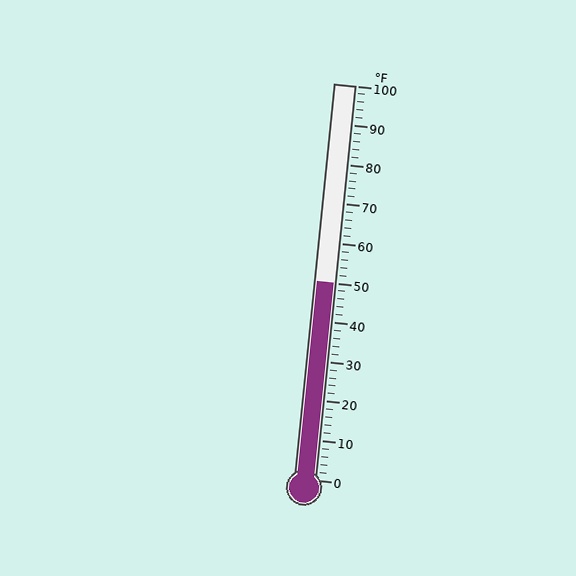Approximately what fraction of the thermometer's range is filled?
The thermometer is filled to approximately 50% of its range.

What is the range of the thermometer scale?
The thermometer scale ranges from 0°F to 100°F.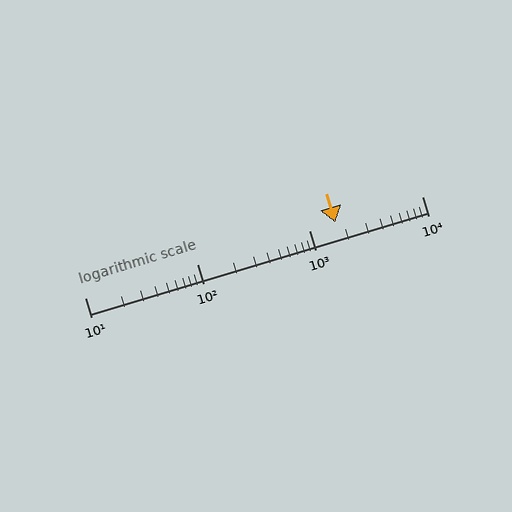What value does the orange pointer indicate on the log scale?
The pointer indicates approximately 1700.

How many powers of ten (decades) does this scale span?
The scale spans 3 decades, from 10 to 10000.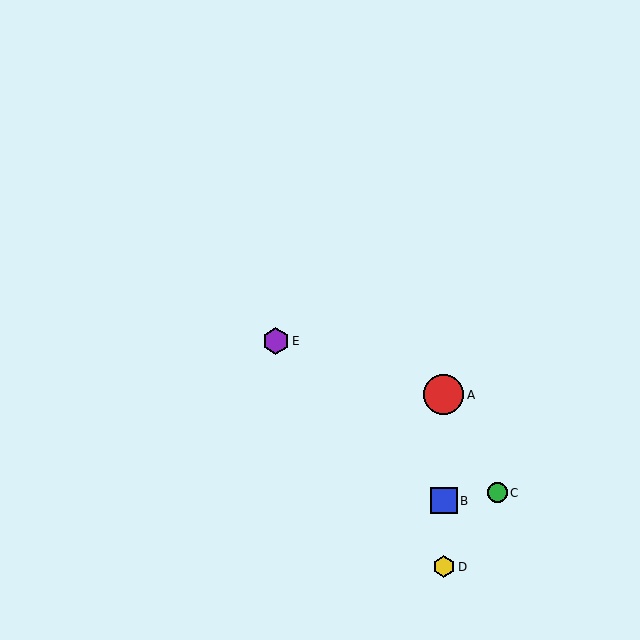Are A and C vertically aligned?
No, A is at x≈444 and C is at x≈497.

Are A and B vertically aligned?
Yes, both are at x≈444.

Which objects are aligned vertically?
Objects A, B, D are aligned vertically.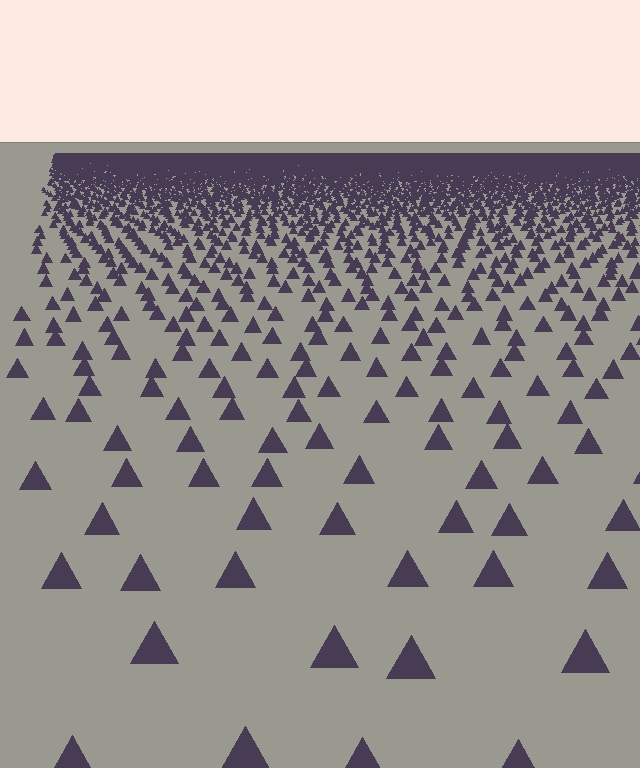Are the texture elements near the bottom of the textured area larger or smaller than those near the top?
Larger. Near the bottom, elements are closer to the viewer and appear at a bigger on-screen size.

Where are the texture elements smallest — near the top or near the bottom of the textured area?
Near the top.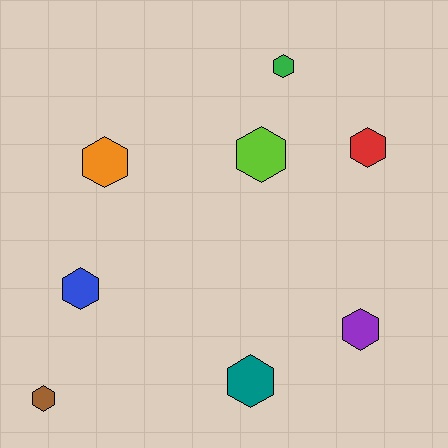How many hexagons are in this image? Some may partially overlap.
There are 8 hexagons.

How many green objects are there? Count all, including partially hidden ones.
There is 1 green object.